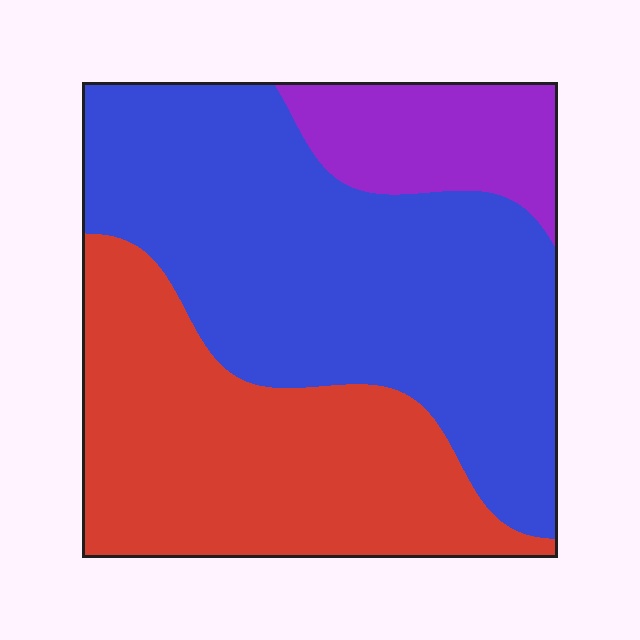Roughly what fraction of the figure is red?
Red takes up about three eighths (3/8) of the figure.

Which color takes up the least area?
Purple, at roughly 15%.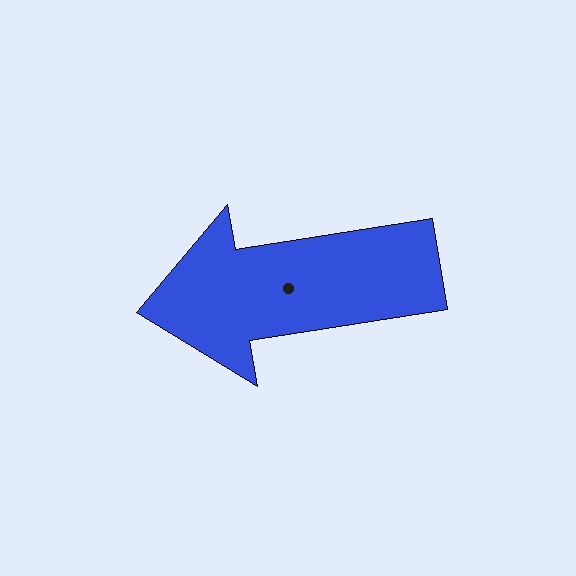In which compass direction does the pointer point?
West.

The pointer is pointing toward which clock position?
Roughly 9 o'clock.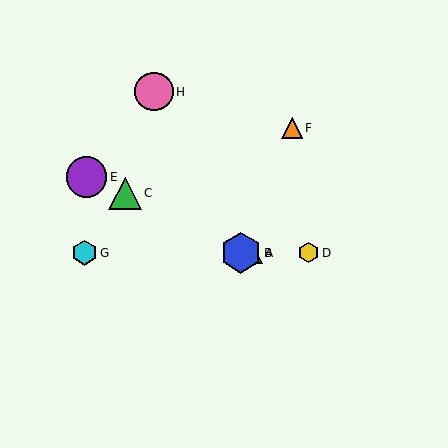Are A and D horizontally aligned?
Yes, both are at y≈253.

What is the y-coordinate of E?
Object E is at y≈177.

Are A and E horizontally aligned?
No, A is at y≈253 and E is at y≈177.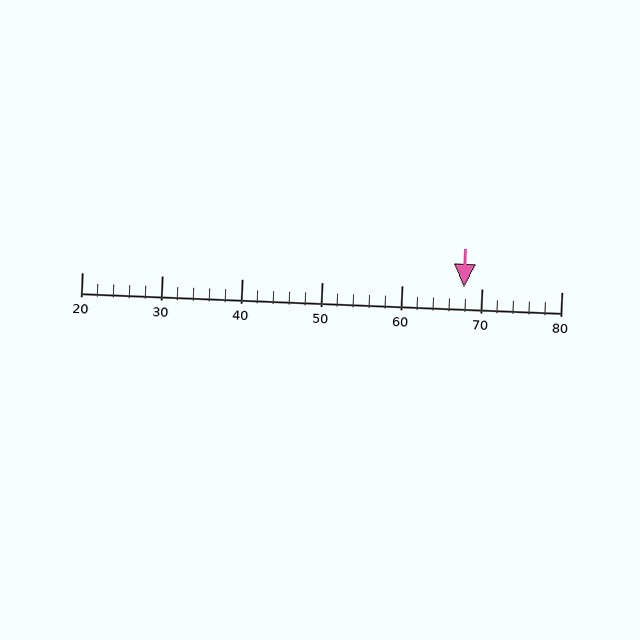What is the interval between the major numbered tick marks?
The major tick marks are spaced 10 units apart.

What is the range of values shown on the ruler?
The ruler shows values from 20 to 80.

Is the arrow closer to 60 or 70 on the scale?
The arrow is closer to 70.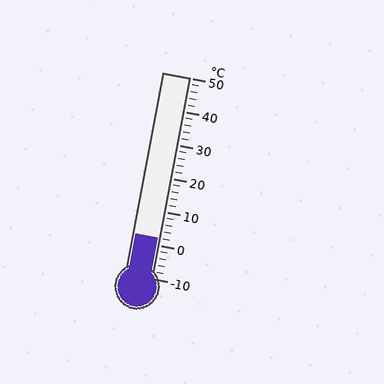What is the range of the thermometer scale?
The thermometer scale ranges from -10°C to 50°C.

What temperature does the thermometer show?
The thermometer shows approximately 2°C.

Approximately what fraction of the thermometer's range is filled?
The thermometer is filled to approximately 20% of its range.